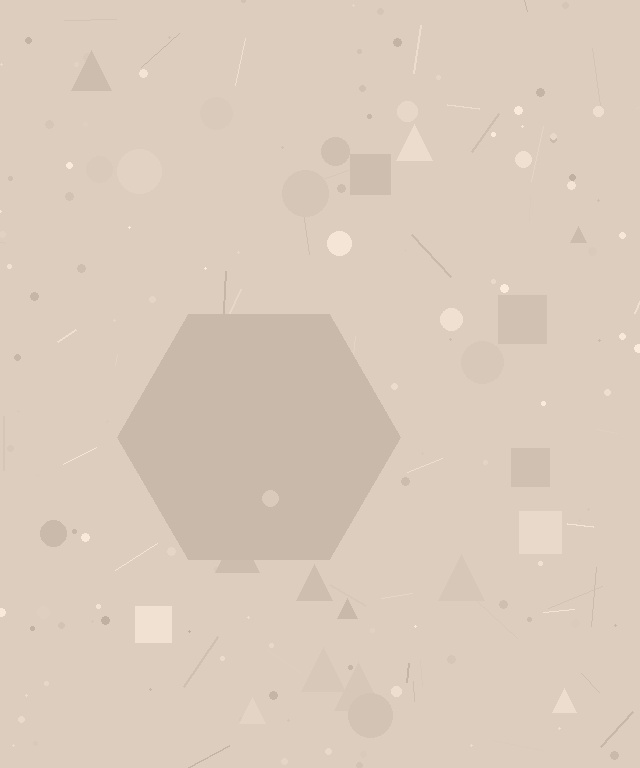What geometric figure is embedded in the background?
A hexagon is embedded in the background.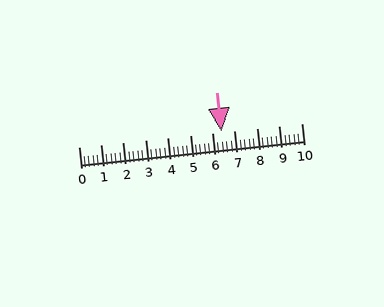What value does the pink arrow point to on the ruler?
The pink arrow points to approximately 6.4.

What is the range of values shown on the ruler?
The ruler shows values from 0 to 10.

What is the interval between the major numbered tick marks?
The major tick marks are spaced 1 units apart.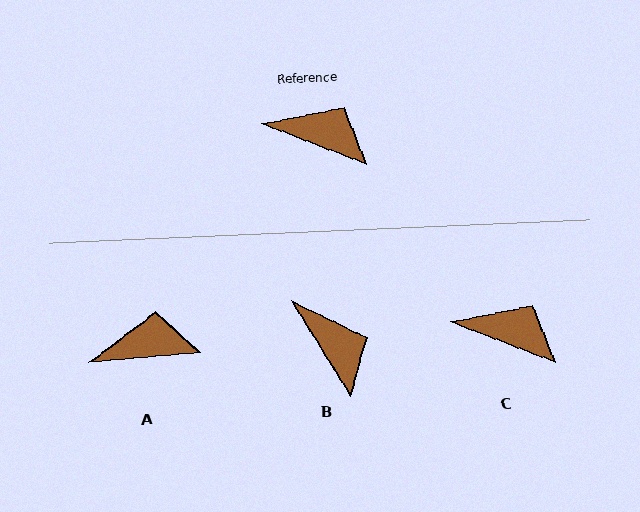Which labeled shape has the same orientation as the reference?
C.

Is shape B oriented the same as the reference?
No, it is off by about 37 degrees.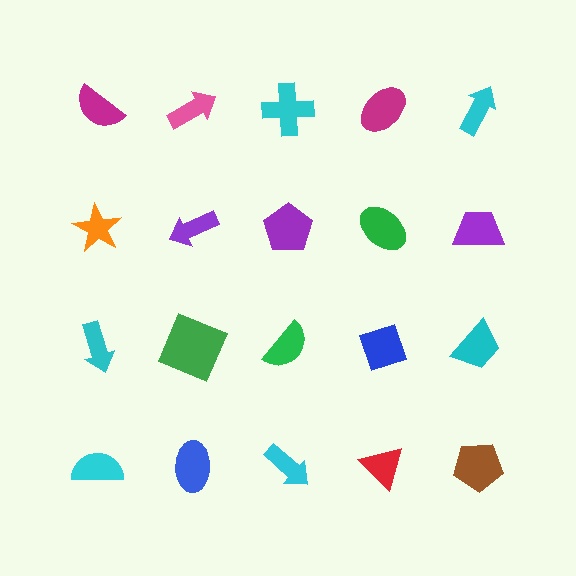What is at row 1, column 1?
A magenta semicircle.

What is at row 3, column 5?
A cyan trapezoid.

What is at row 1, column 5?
A cyan arrow.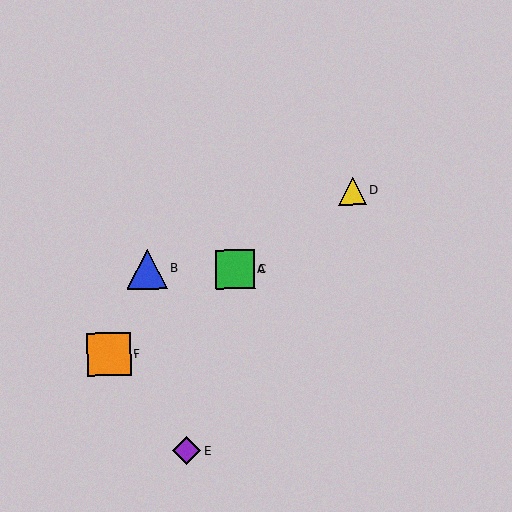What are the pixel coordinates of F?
Object F is at (109, 354).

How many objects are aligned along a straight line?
4 objects (A, C, D, F) are aligned along a straight line.